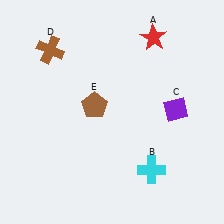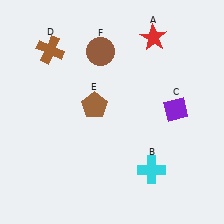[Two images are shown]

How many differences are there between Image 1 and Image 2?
There is 1 difference between the two images.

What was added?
A brown circle (F) was added in Image 2.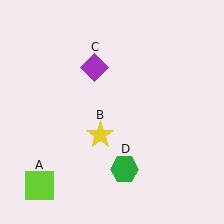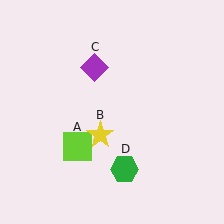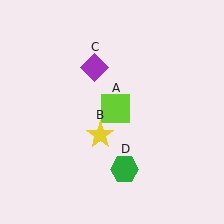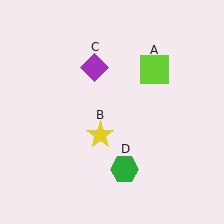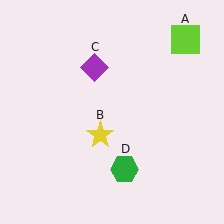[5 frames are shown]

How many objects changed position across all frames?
1 object changed position: lime square (object A).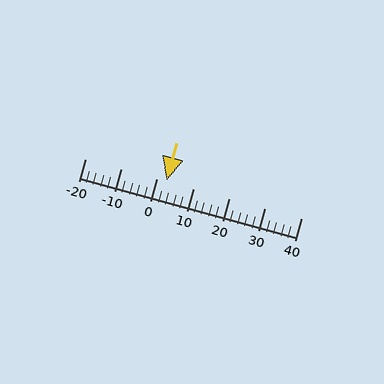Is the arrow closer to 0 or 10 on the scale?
The arrow is closer to 0.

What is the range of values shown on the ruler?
The ruler shows values from -20 to 40.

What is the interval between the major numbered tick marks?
The major tick marks are spaced 10 units apart.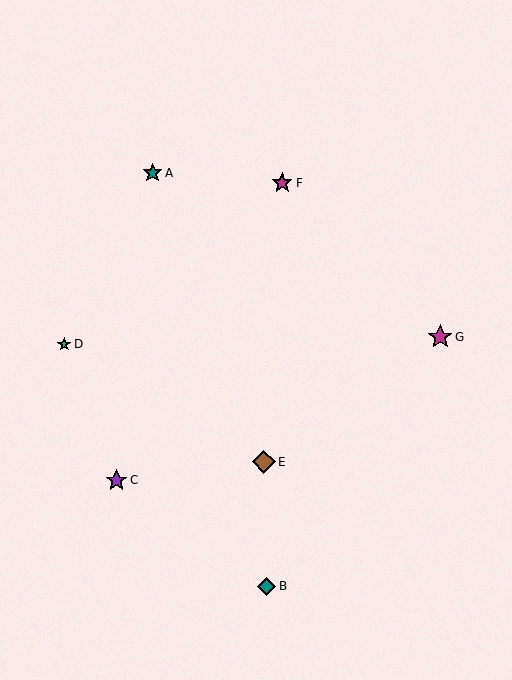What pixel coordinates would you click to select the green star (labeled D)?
Click at (64, 344) to select the green star D.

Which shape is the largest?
The magenta star (labeled G) is the largest.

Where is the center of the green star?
The center of the green star is at (64, 344).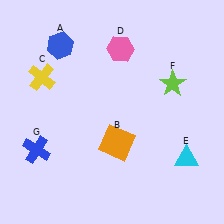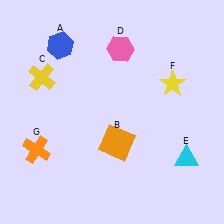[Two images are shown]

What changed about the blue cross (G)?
In Image 1, G is blue. In Image 2, it changed to orange.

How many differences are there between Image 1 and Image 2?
There are 2 differences between the two images.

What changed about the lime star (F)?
In Image 1, F is lime. In Image 2, it changed to yellow.